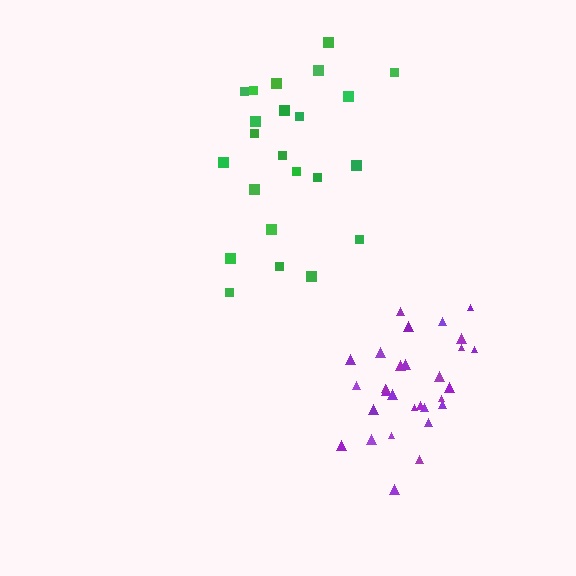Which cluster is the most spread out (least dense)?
Green.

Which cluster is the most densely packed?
Purple.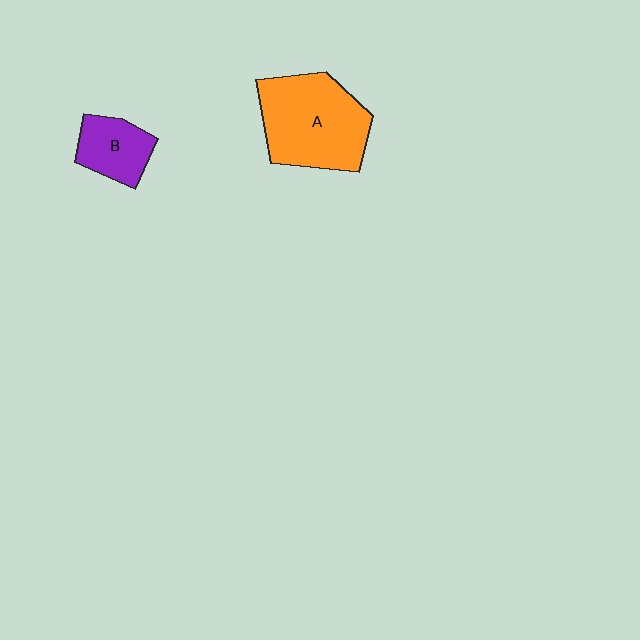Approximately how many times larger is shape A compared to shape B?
Approximately 2.2 times.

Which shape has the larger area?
Shape A (orange).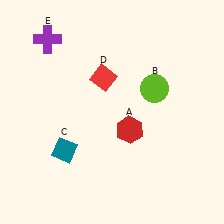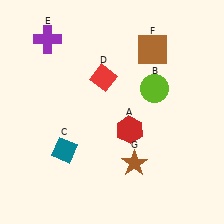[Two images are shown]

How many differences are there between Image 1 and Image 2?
There are 2 differences between the two images.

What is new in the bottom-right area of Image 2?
A brown star (G) was added in the bottom-right area of Image 2.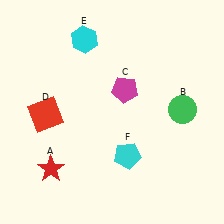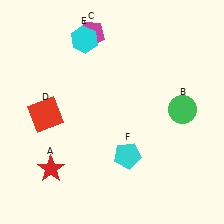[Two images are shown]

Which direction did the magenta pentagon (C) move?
The magenta pentagon (C) moved up.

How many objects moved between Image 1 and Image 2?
1 object moved between the two images.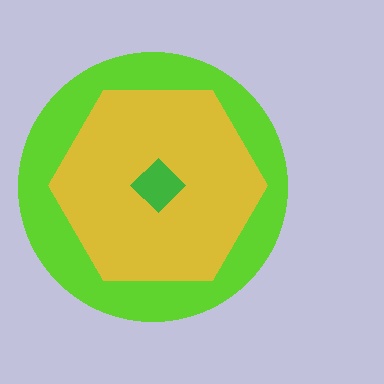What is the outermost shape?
The lime circle.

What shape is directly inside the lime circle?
The yellow hexagon.